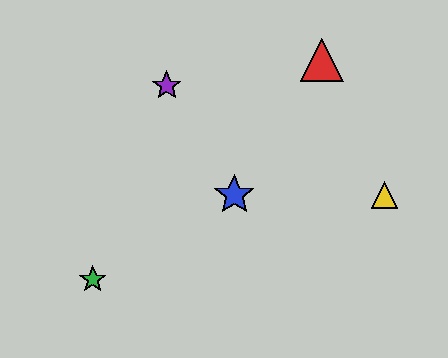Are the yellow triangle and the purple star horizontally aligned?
No, the yellow triangle is at y≈195 and the purple star is at y≈86.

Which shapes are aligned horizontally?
The blue star, the yellow triangle are aligned horizontally.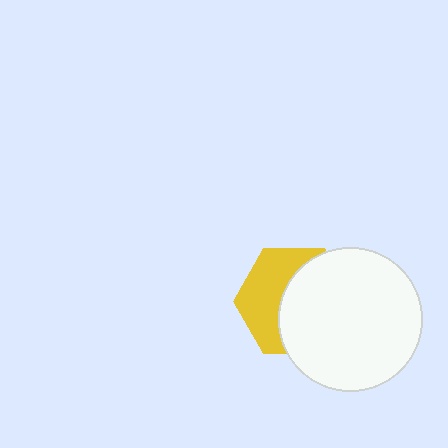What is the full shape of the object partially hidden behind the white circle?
The partially hidden object is a yellow hexagon.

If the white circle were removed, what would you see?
You would see the complete yellow hexagon.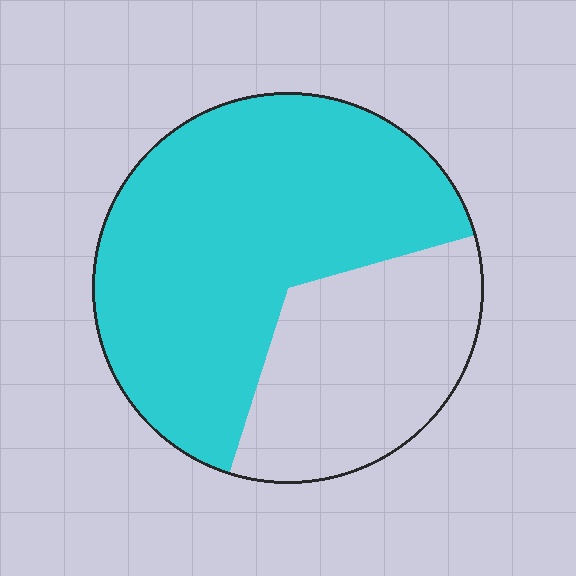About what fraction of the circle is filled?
About two thirds (2/3).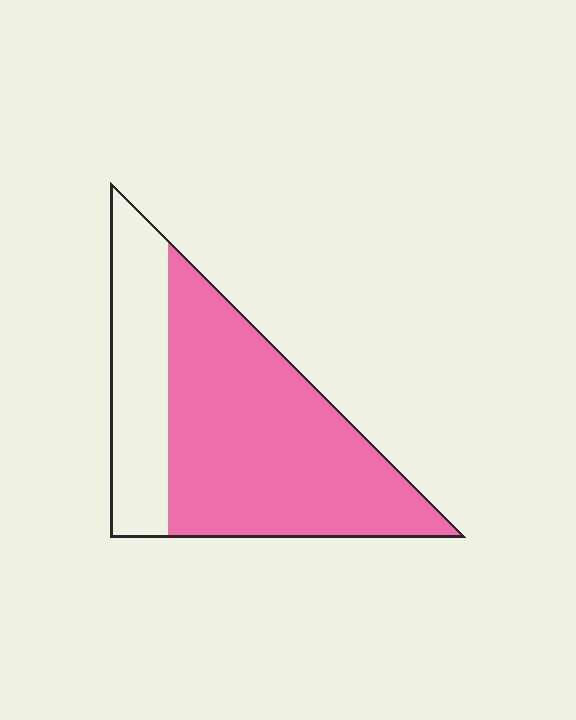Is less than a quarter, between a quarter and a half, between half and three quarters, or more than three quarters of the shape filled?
Between half and three quarters.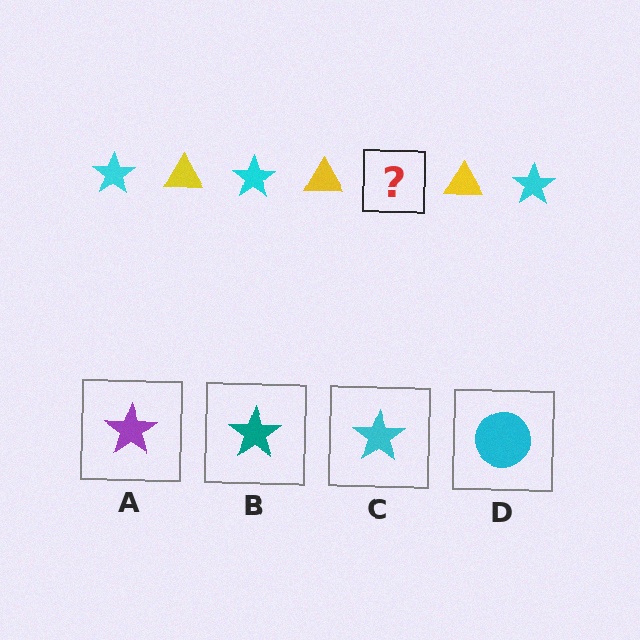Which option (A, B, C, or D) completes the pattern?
C.